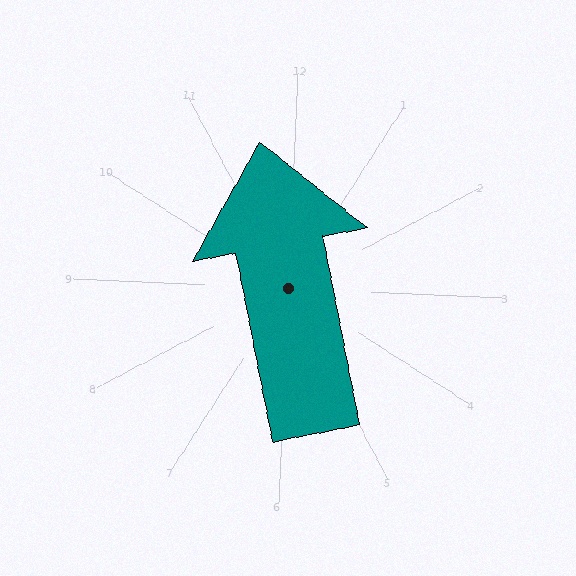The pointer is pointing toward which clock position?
Roughly 12 o'clock.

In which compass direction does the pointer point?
North.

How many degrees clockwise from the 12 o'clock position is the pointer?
Approximately 347 degrees.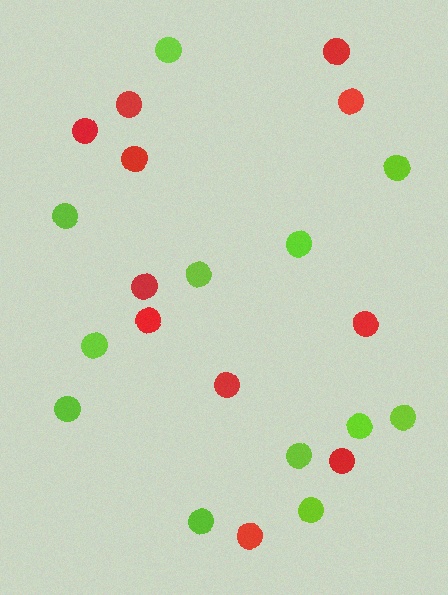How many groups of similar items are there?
There are 2 groups: one group of lime circles (12) and one group of red circles (11).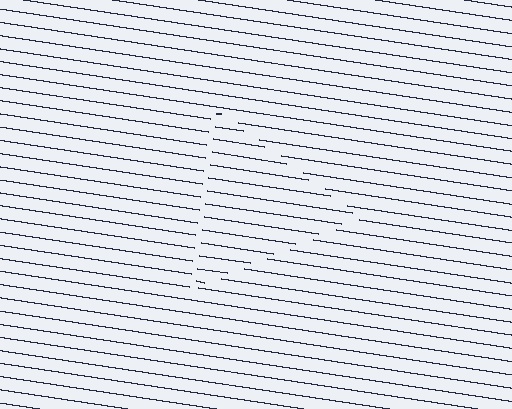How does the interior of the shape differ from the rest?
The interior of the shape contains the same grating, shifted by half a period — the contour is defined by the phase discontinuity where line-ends from the inner and outer gratings abut.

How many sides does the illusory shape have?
3 sides — the line-ends trace a triangle.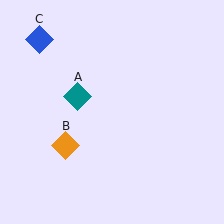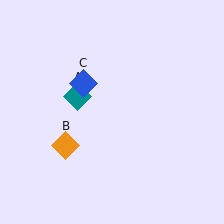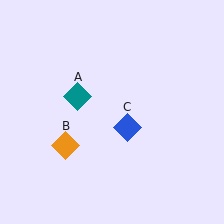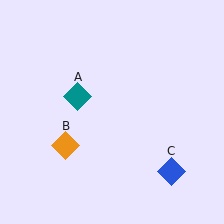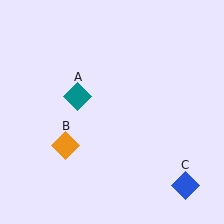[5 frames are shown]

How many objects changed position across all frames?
1 object changed position: blue diamond (object C).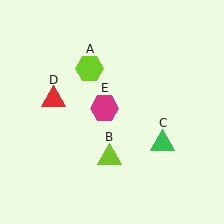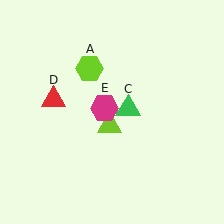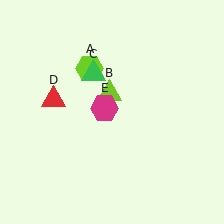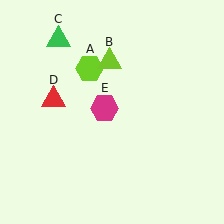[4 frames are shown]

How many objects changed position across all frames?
2 objects changed position: lime triangle (object B), green triangle (object C).